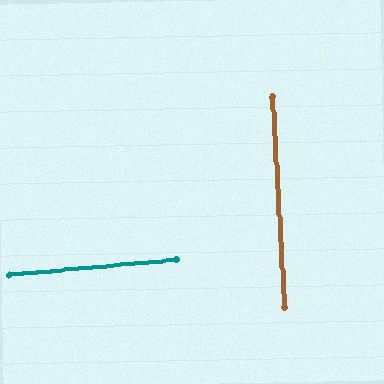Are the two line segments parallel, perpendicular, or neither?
Perpendicular — they meet at approximately 88°.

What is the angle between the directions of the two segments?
Approximately 88 degrees.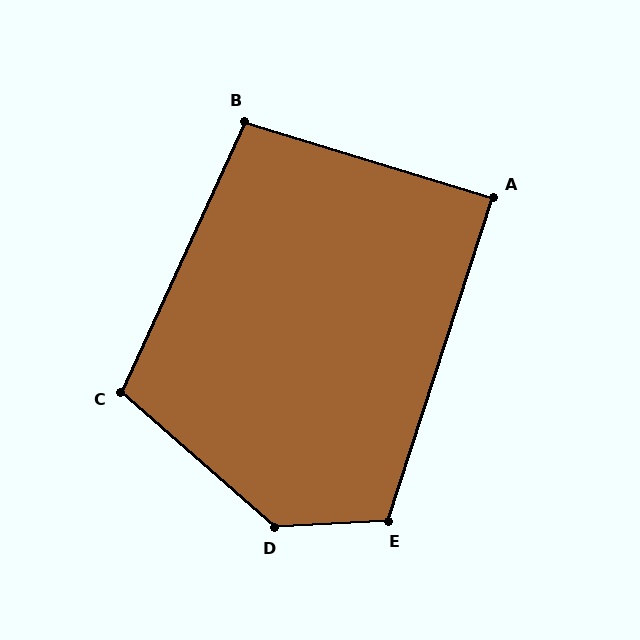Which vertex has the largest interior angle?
D, at approximately 136 degrees.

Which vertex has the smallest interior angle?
A, at approximately 89 degrees.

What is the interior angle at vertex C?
Approximately 107 degrees (obtuse).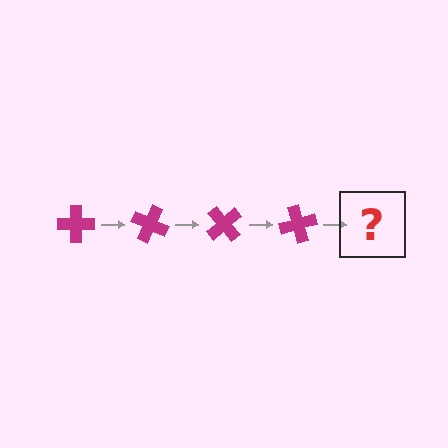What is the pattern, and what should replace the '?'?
The pattern is that the cross rotates 25 degrees each step. The '?' should be a magenta cross rotated 100 degrees.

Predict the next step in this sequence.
The next step is a magenta cross rotated 100 degrees.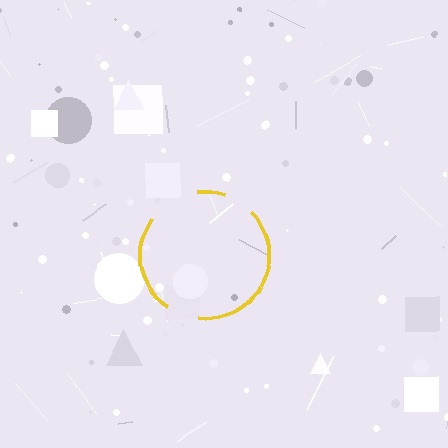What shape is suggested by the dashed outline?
The dashed outline suggests a circle.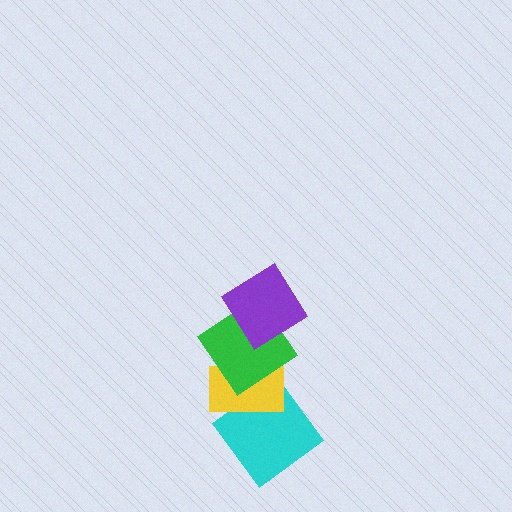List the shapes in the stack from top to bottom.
From top to bottom: the purple diamond, the green diamond, the yellow rectangle, the cyan diamond.